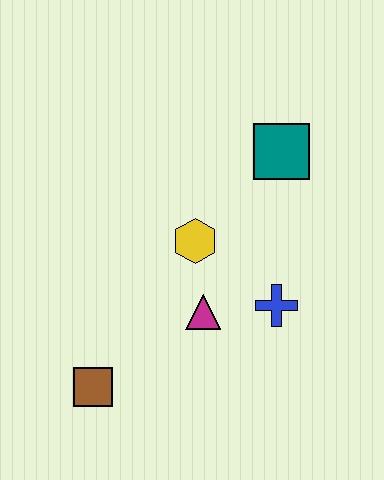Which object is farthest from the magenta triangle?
The teal square is farthest from the magenta triangle.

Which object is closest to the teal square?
The yellow hexagon is closest to the teal square.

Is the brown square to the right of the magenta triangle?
No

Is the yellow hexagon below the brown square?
No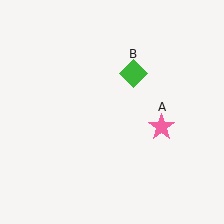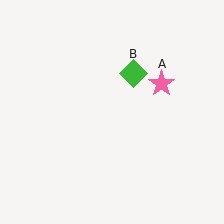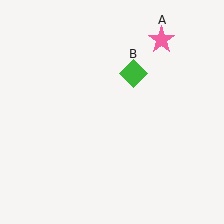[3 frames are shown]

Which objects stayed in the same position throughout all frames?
Green diamond (object B) remained stationary.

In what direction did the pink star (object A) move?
The pink star (object A) moved up.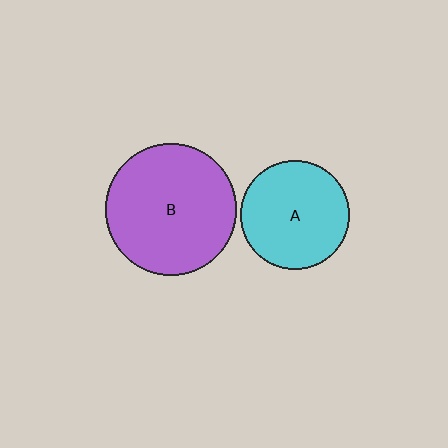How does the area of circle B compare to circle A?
Approximately 1.5 times.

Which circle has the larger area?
Circle B (purple).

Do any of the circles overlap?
No, none of the circles overlap.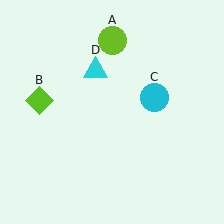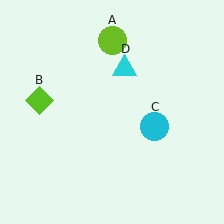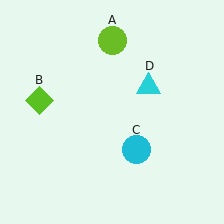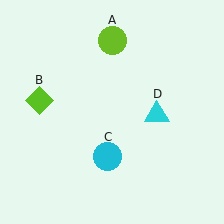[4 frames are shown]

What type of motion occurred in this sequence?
The cyan circle (object C), cyan triangle (object D) rotated clockwise around the center of the scene.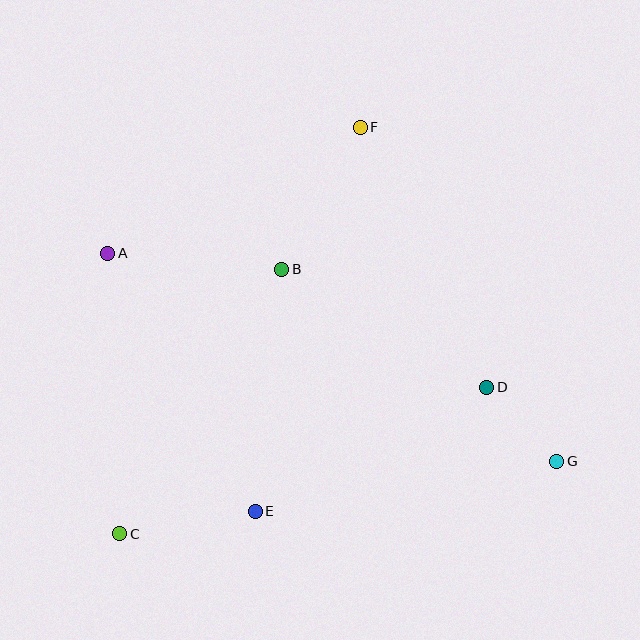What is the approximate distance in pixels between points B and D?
The distance between B and D is approximately 237 pixels.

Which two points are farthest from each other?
Points A and G are farthest from each other.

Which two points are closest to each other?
Points D and G are closest to each other.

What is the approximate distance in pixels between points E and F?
The distance between E and F is approximately 398 pixels.